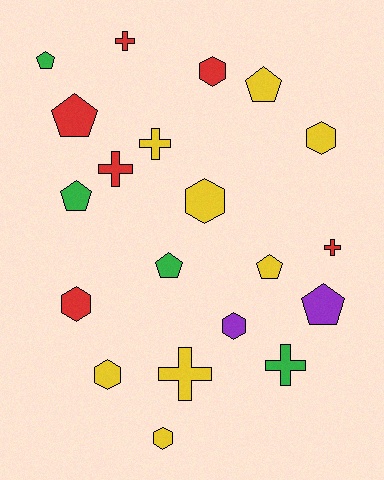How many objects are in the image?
There are 20 objects.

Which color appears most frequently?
Yellow, with 8 objects.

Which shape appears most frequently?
Hexagon, with 7 objects.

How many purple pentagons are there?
There is 1 purple pentagon.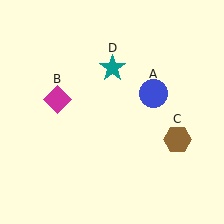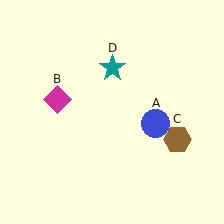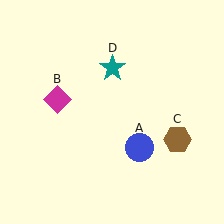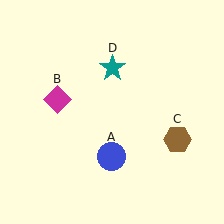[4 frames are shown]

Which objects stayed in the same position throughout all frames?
Magenta diamond (object B) and brown hexagon (object C) and teal star (object D) remained stationary.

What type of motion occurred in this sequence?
The blue circle (object A) rotated clockwise around the center of the scene.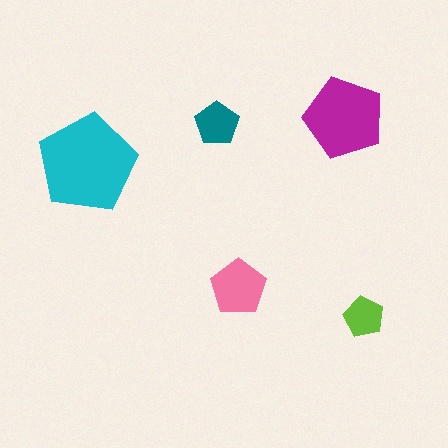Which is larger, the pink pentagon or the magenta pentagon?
The magenta one.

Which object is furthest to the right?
The lime pentagon is rightmost.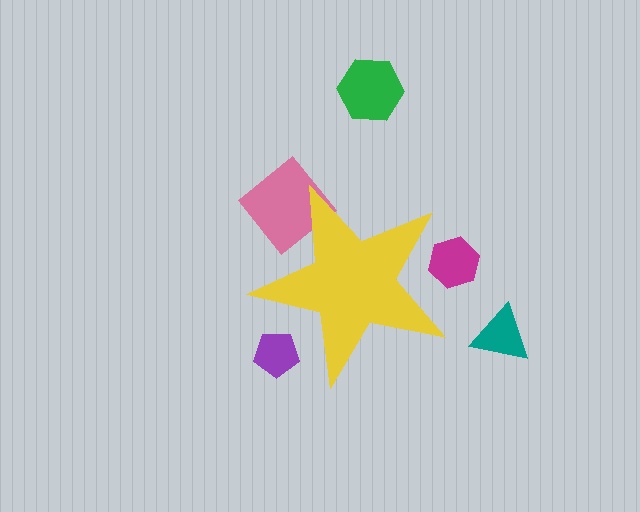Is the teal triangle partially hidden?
No, the teal triangle is fully visible.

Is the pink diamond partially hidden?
Yes, the pink diamond is partially hidden behind the yellow star.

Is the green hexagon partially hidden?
No, the green hexagon is fully visible.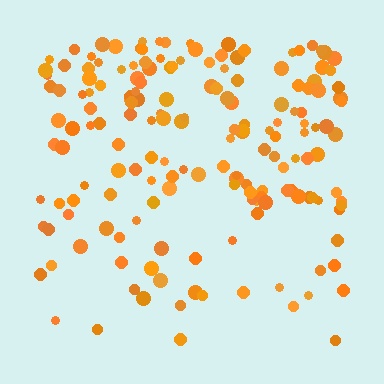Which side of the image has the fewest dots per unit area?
The bottom.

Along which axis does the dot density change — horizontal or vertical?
Vertical.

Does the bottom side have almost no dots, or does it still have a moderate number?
Still a moderate number, just noticeably fewer than the top.